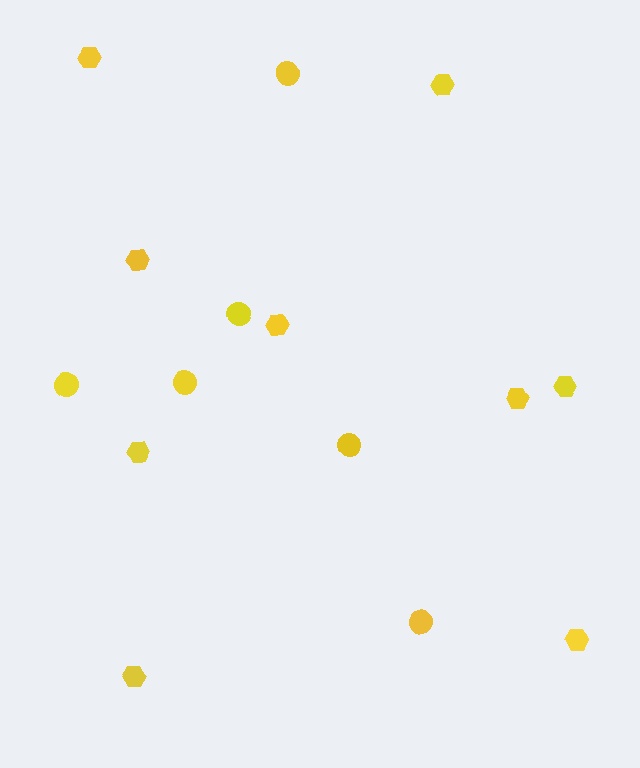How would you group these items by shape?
There are 2 groups: one group of circles (6) and one group of hexagons (9).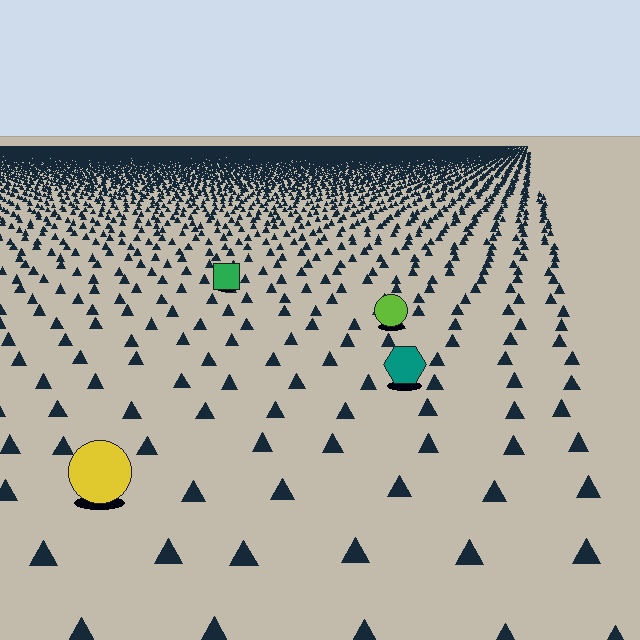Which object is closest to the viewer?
The yellow circle is closest. The texture marks near it are larger and more spread out.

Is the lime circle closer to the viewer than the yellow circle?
No. The yellow circle is closer — you can tell from the texture gradient: the ground texture is coarser near it.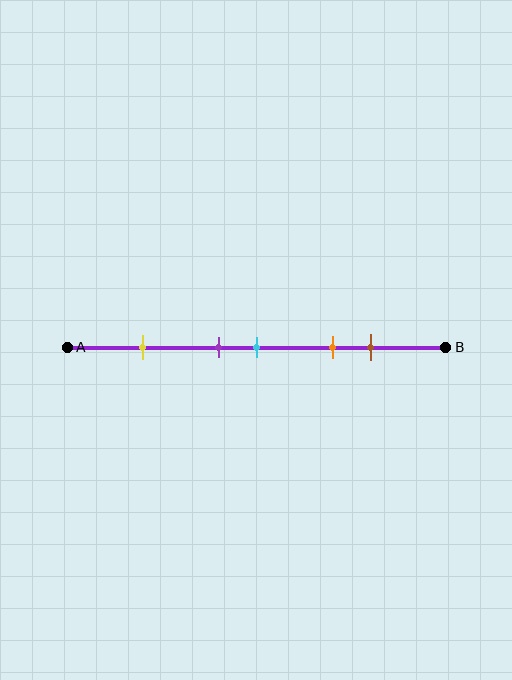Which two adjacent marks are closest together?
The purple and cyan marks are the closest adjacent pair.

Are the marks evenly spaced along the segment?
No, the marks are not evenly spaced.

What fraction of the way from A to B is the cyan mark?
The cyan mark is approximately 50% (0.5) of the way from A to B.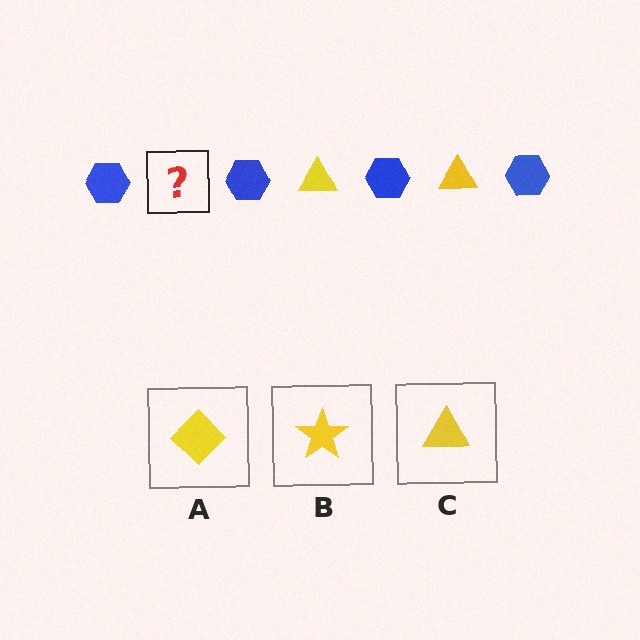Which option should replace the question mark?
Option C.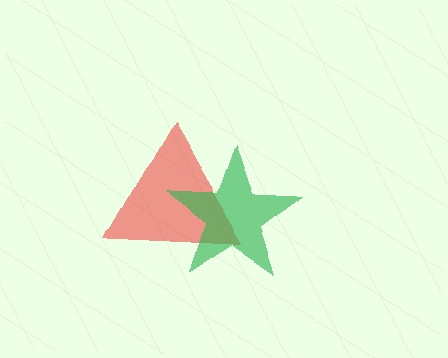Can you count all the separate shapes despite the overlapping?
Yes, there are 2 separate shapes.